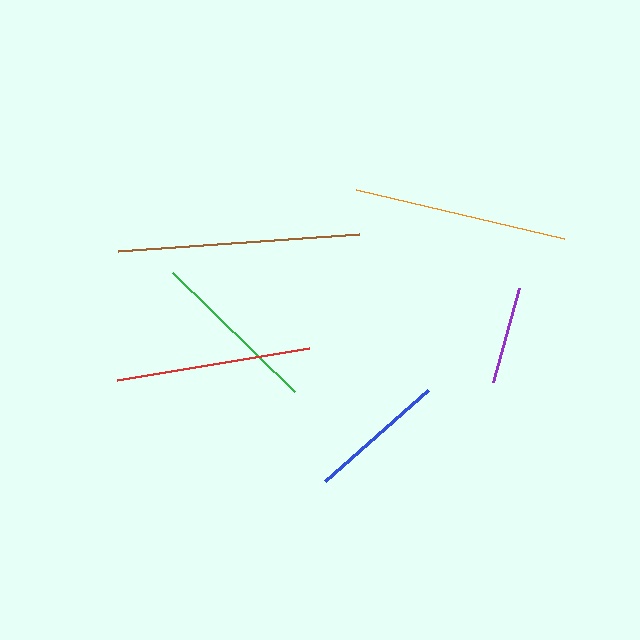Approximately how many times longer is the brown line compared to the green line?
The brown line is approximately 1.4 times the length of the green line.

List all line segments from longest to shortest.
From longest to shortest: brown, orange, red, green, blue, purple.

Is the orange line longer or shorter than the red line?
The orange line is longer than the red line.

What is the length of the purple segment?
The purple segment is approximately 98 pixels long.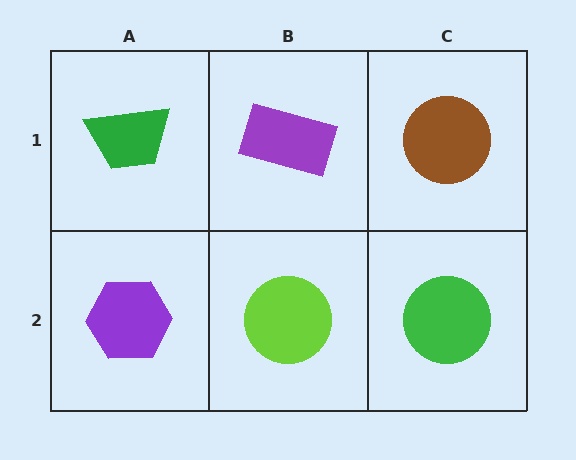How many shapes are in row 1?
3 shapes.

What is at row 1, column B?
A purple rectangle.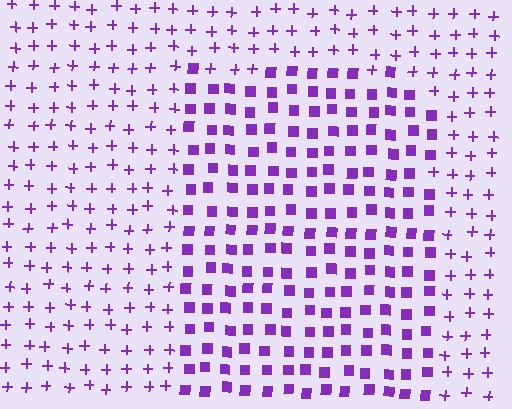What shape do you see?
I see a rectangle.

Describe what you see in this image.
The image is filled with small purple elements arranged in a uniform grid. A rectangle-shaped region contains squares, while the surrounding area contains plus signs. The boundary is defined purely by the change in element shape.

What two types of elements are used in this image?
The image uses squares inside the rectangle region and plus signs outside it.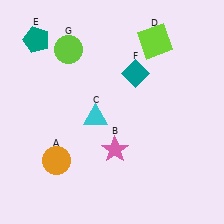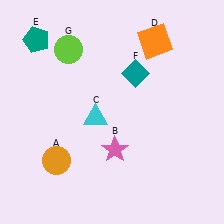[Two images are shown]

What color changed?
The square (D) changed from lime in Image 1 to orange in Image 2.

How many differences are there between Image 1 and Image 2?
There is 1 difference between the two images.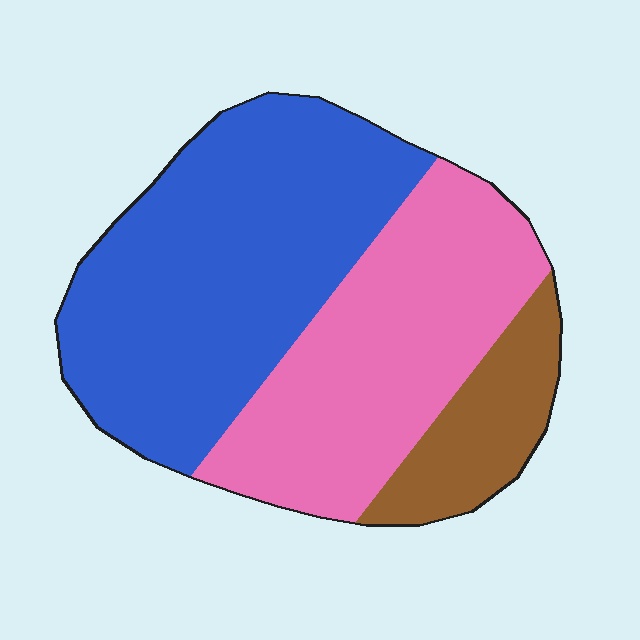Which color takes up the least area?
Brown, at roughly 15%.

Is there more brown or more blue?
Blue.